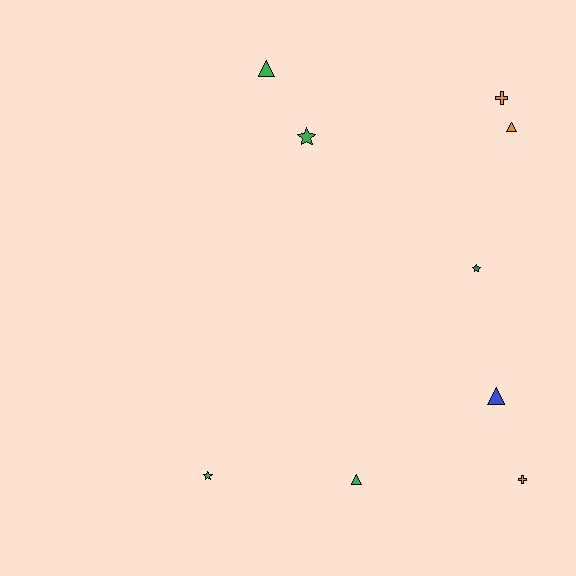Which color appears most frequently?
Green, with 4 objects.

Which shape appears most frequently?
Triangle, with 4 objects.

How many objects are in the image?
There are 9 objects.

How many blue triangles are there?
There is 1 blue triangle.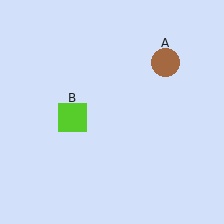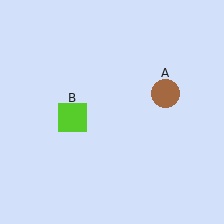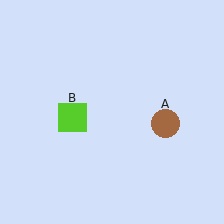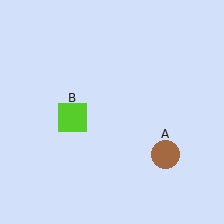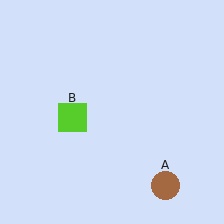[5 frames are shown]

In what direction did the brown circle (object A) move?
The brown circle (object A) moved down.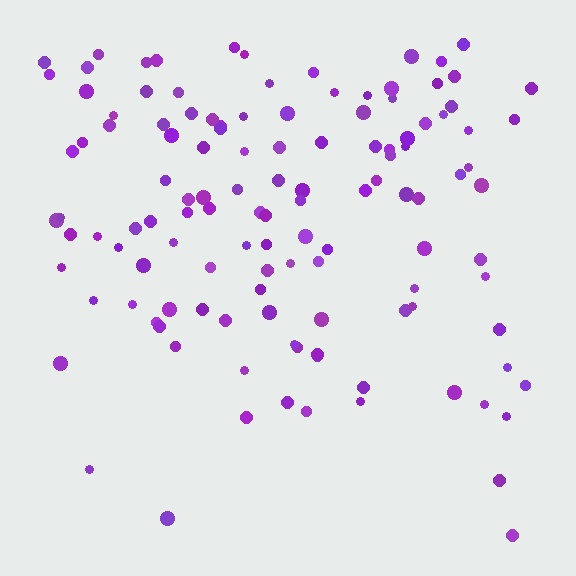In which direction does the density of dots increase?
From bottom to top, with the top side densest.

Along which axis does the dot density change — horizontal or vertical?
Vertical.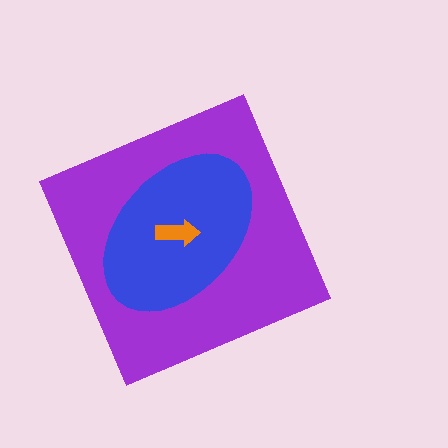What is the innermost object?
The orange arrow.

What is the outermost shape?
The purple diamond.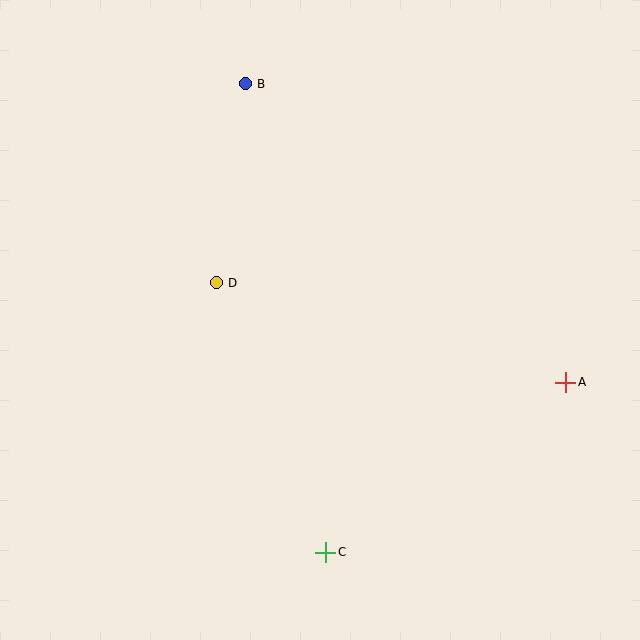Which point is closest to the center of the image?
Point D at (216, 283) is closest to the center.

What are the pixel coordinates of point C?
Point C is at (326, 552).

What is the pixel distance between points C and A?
The distance between C and A is 294 pixels.